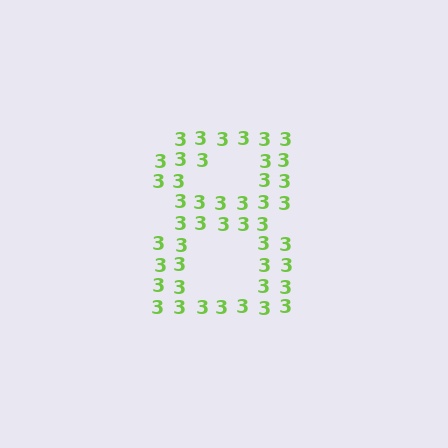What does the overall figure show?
The overall figure shows the digit 8.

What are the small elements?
The small elements are digit 3's.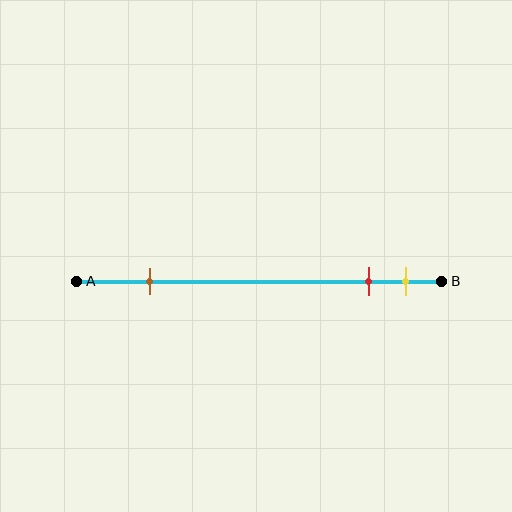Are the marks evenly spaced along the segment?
No, the marks are not evenly spaced.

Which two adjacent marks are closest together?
The red and yellow marks are the closest adjacent pair.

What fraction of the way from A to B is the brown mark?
The brown mark is approximately 20% (0.2) of the way from A to B.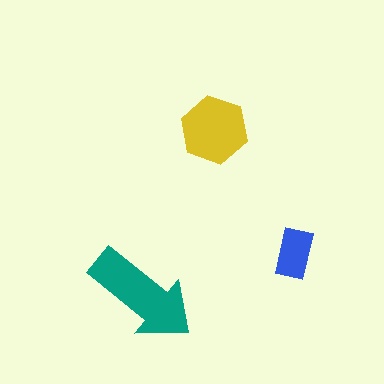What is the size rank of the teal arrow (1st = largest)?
1st.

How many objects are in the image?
There are 3 objects in the image.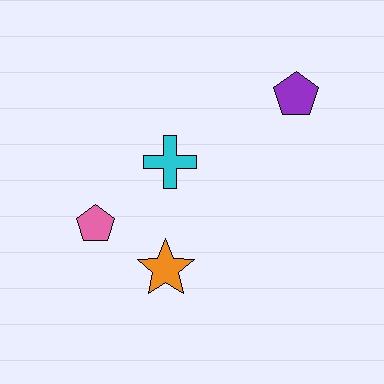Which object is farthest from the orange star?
The purple pentagon is farthest from the orange star.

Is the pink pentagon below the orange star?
No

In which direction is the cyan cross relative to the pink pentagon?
The cyan cross is to the right of the pink pentagon.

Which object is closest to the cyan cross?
The pink pentagon is closest to the cyan cross.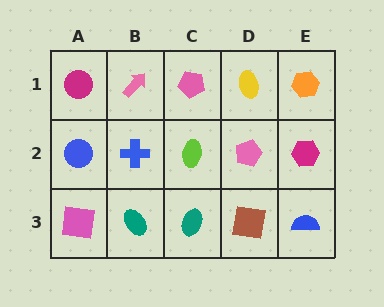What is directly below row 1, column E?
A magenta hexagon.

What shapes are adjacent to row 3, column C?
A lime ellipse (row 2, column C), a teal ellipse (row 3, column B), a brown square (row 3, column D).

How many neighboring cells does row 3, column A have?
2.